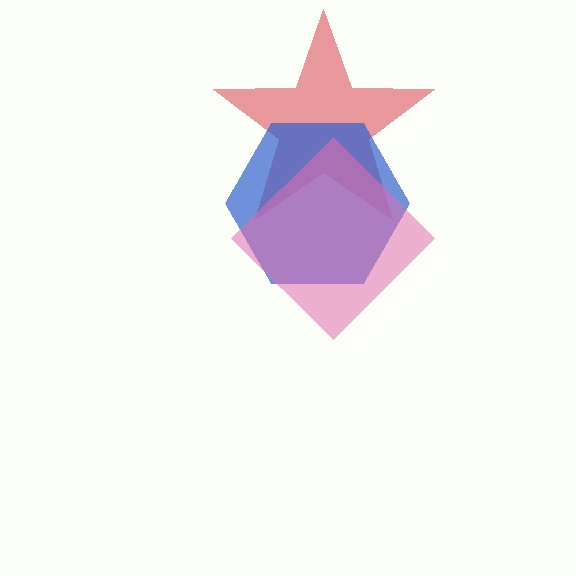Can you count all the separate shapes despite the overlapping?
Yes, there are 3 separate shapes.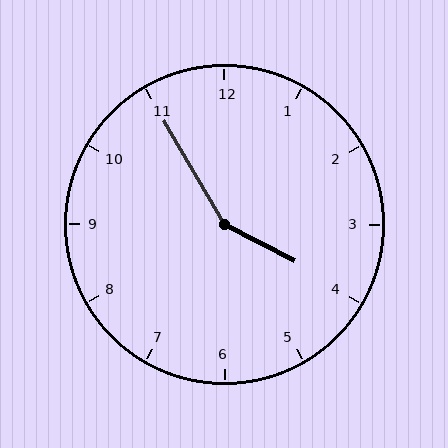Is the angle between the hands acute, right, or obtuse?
It is obtuse.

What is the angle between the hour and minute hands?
Approximately 148 degrees.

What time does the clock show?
3:55.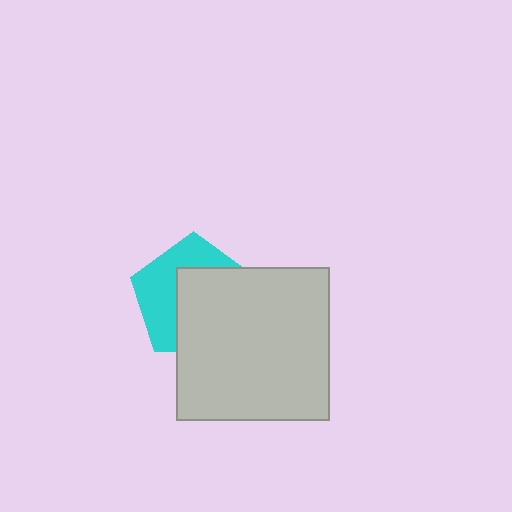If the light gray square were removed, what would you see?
You would see the complete cyan pentagon.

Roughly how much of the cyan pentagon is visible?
A small part of it is visible (roughly 44%).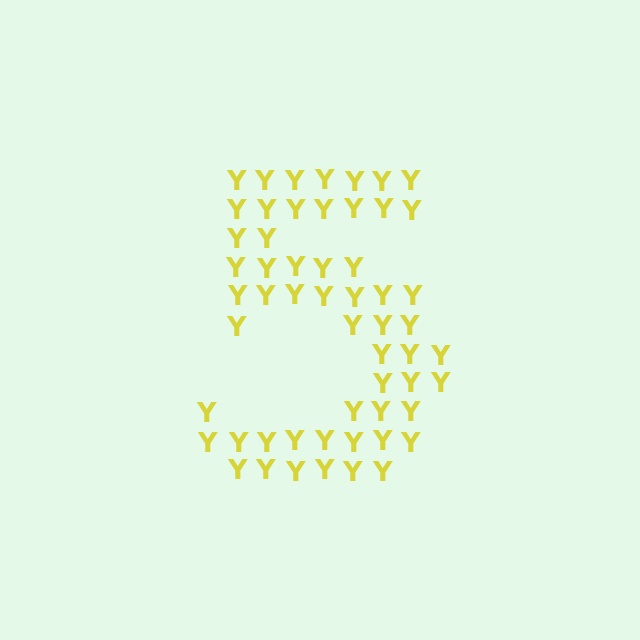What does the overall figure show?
The overall figure shows the digit 5.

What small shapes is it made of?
It is made of small letter Y's.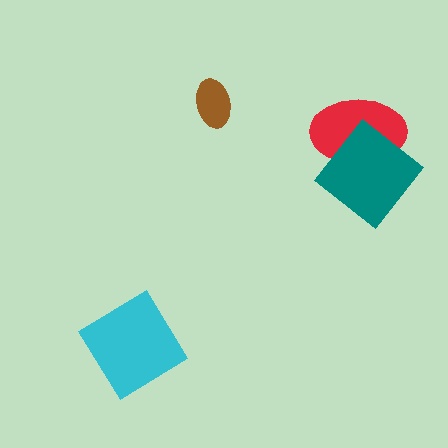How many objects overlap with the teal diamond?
1 object overlaps with the teal diamond.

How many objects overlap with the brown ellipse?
0 objects overlap with the brown ellipse.